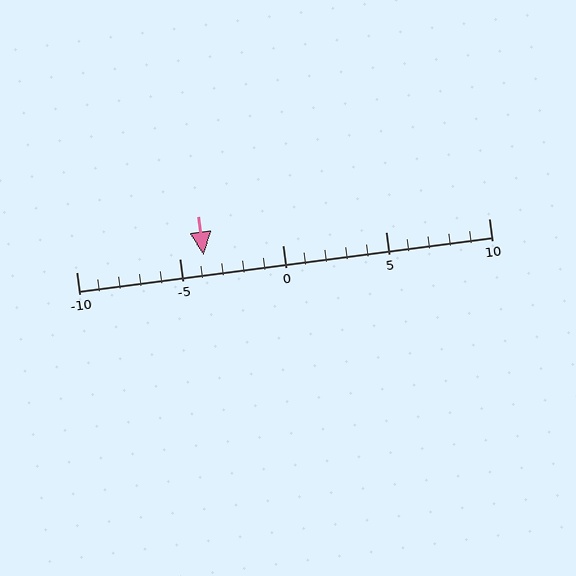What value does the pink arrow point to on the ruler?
The pink arrow points to approximately -4.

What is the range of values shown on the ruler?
The ruler shows values from -10 to 10.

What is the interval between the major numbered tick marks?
The major tick marks are spaced 5 units apart.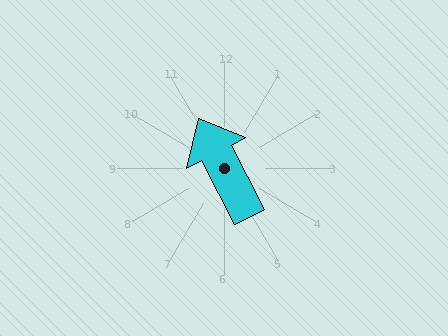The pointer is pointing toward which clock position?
Roughly 11 o'clock.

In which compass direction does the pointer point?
Northwest.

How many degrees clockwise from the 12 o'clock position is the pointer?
Approximately 333 degrees.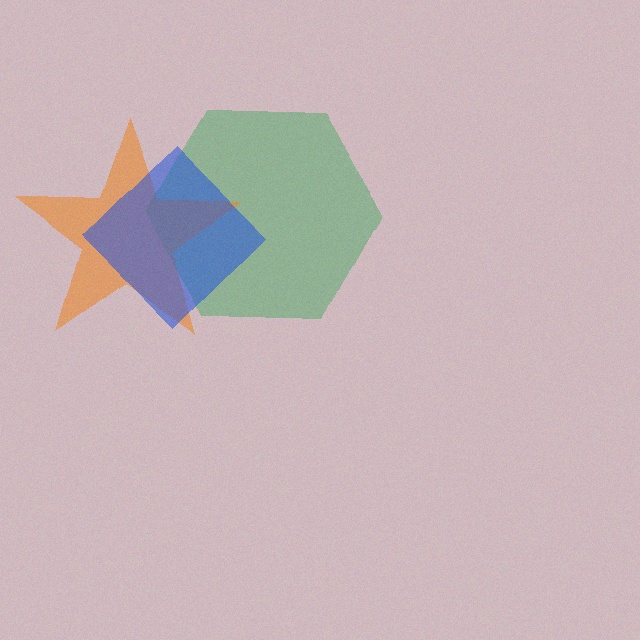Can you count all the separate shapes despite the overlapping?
Yes, there are 3 separate shapes.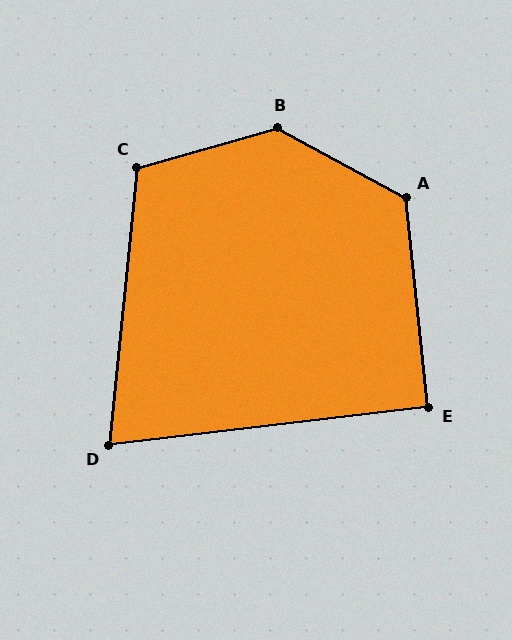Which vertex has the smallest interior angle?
D, at approximately 77 degrees.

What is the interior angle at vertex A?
Approximately 125 degrees (obtuse).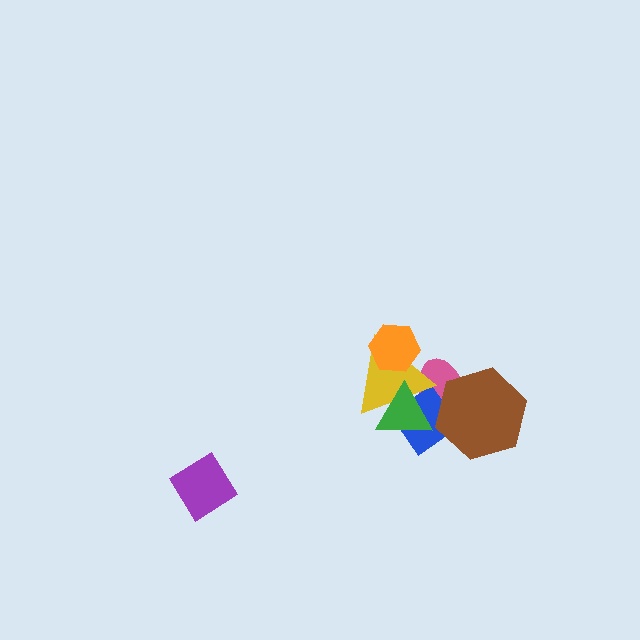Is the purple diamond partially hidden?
No, no other shape covers it.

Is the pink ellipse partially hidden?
Yes, it is partially covered by another shape.